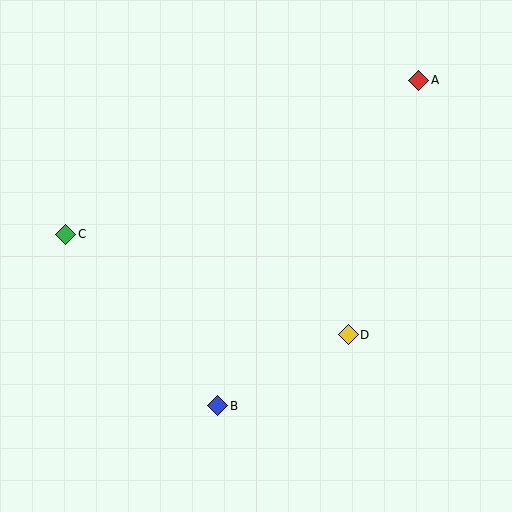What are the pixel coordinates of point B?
Point B is at (218, 406).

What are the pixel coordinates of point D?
Point D is at (348, 335).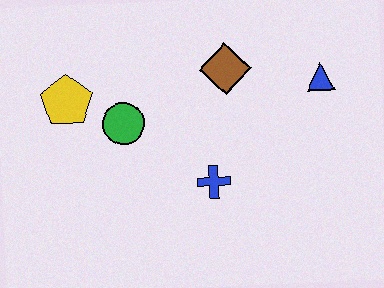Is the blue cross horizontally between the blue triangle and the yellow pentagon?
Yes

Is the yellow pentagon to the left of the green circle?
Yes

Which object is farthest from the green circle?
The blue triangle is farthest from the green circle.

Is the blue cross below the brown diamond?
Yes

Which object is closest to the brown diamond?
The blue triangle is closest to the brown diamond.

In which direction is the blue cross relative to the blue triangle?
The blue cross is to the left of the blue triangle.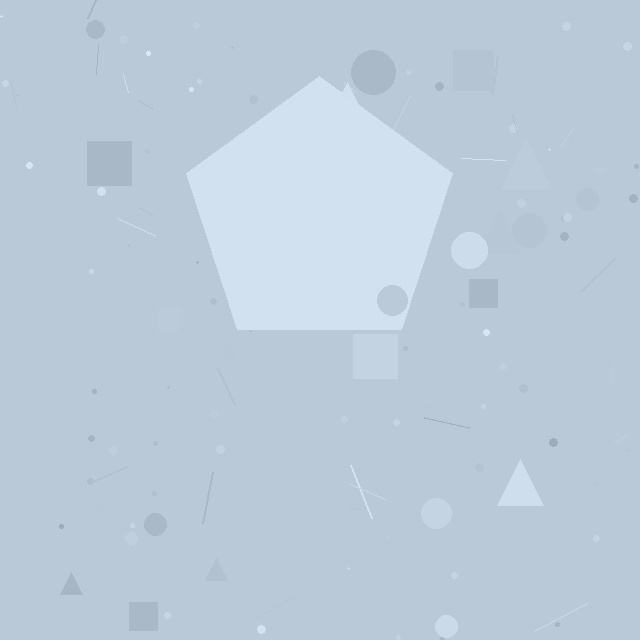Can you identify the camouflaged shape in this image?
The camouflaged shape is a pentagon.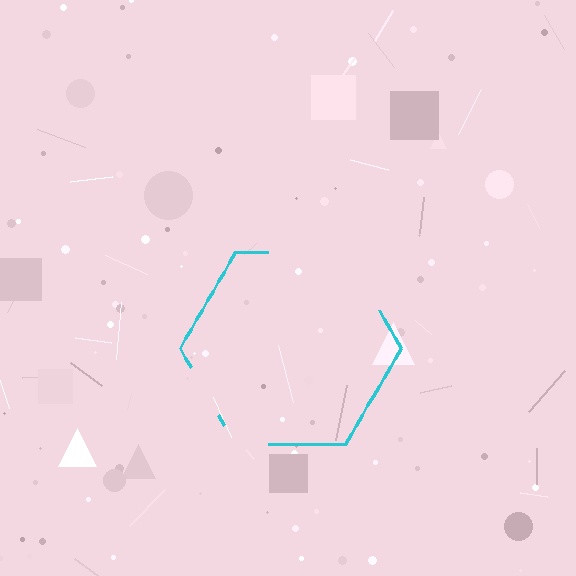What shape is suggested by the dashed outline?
The dashed outline suggests a hexagon.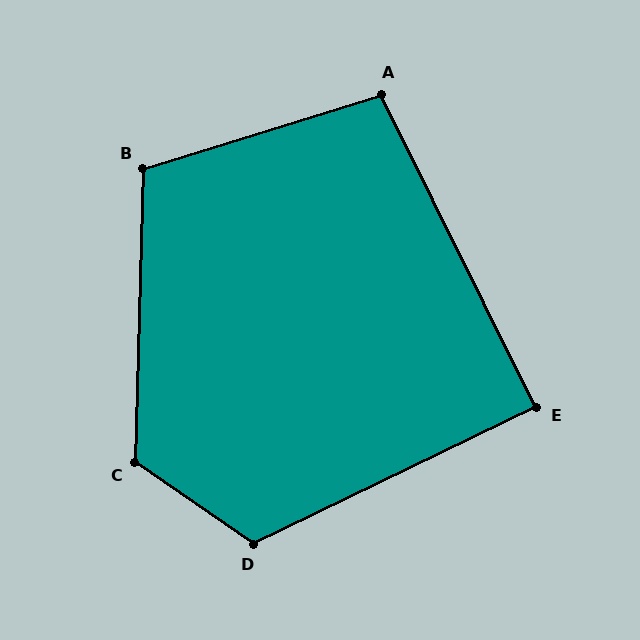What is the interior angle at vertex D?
Approximately 120 degrees (obtuse).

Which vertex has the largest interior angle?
C, at approximately 123 degrees.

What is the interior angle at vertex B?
Approximately 109 degrees (obtuse).